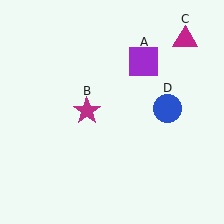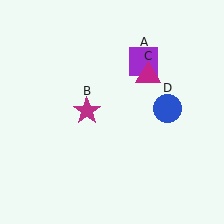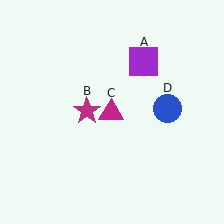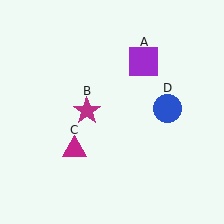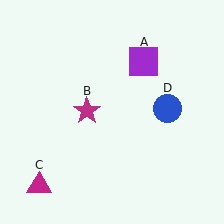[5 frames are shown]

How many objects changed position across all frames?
1 object changed position: magenta triangle (object C).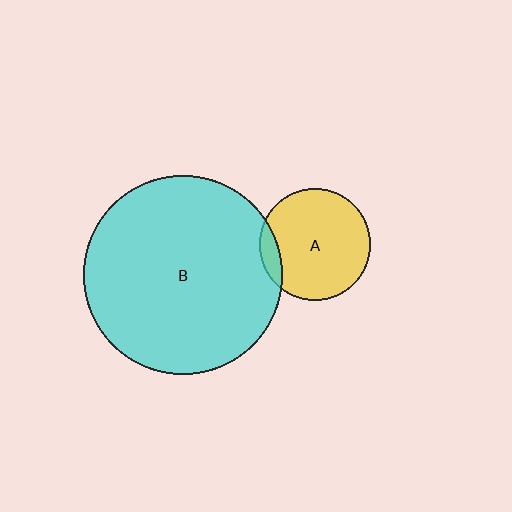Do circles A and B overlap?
Yes.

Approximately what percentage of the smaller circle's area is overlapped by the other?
Approximately 10%.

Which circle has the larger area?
Circle B (cyan).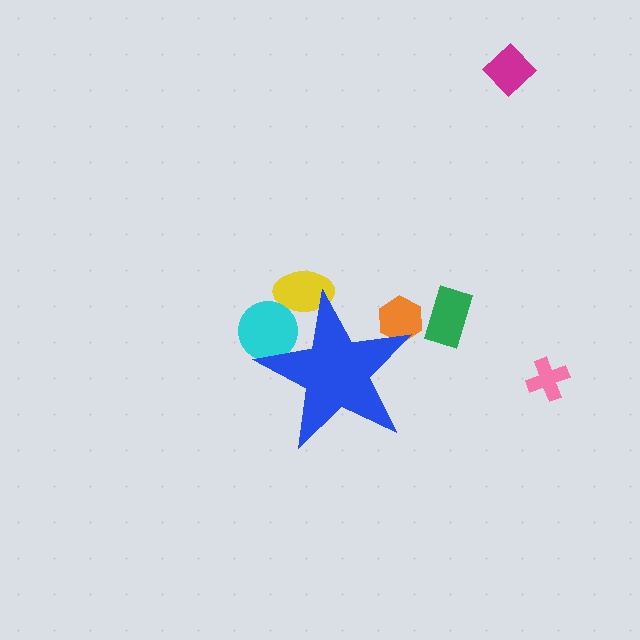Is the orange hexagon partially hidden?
Yes, the orange hexagon is partially hidden behind the blue star.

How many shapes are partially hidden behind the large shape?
3 shapes are partially hidden.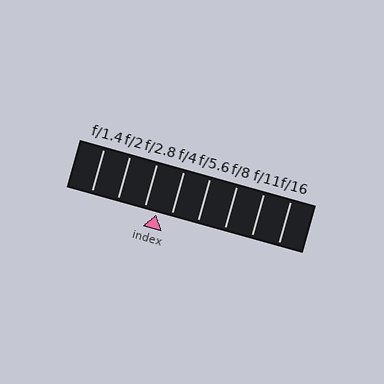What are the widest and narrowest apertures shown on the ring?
The widest aperture shown is f/1.4 and the narrowest is f/16.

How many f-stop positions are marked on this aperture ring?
There are 8 f-stop positions marked.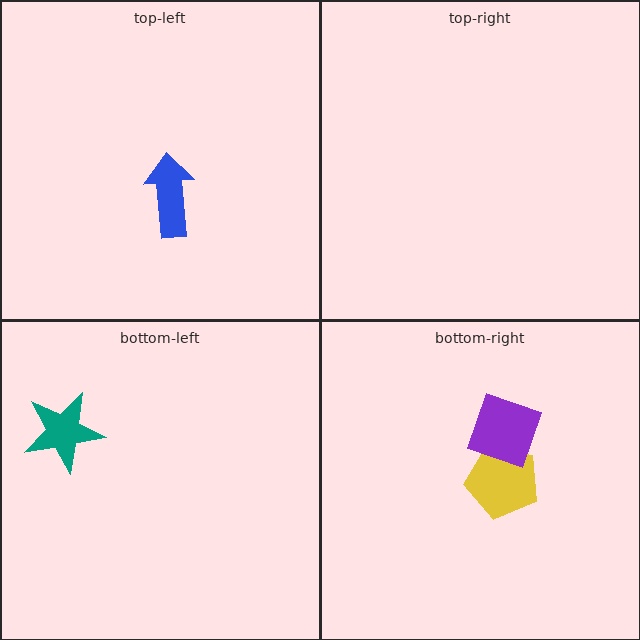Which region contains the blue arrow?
The top-left region.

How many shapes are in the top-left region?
1.